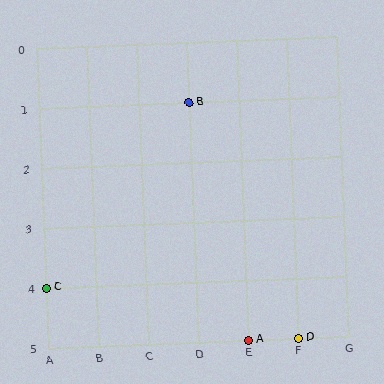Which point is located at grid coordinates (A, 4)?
Point C is at (A, 4).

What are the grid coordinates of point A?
Point A is at grid coordinates (E, 5).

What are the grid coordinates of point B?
Point B is at grid coordinates (D, 1).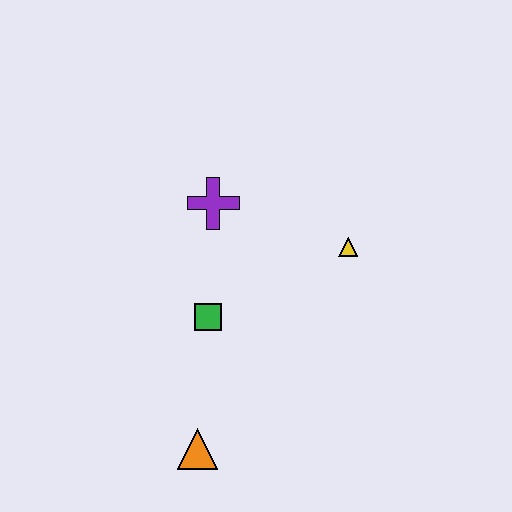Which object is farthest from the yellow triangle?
The orange triangle is farthest from the yellow triangle.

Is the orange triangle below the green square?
Yes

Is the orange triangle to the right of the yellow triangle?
No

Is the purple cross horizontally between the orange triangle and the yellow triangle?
Yes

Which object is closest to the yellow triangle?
The purple cross is closest to the yellow triangle.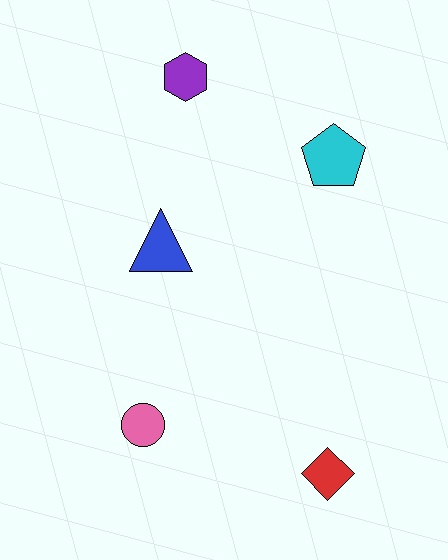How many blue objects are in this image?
There is 1 blue object.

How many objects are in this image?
There are 5 objects.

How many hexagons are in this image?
There is 1 hexagon.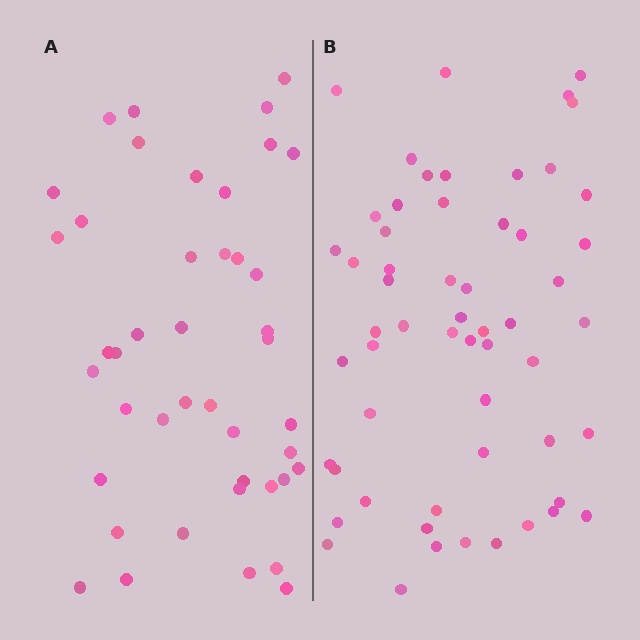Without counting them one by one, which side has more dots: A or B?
Region B (the right region) has more dots.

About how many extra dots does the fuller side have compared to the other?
Region B has approximately 15 more dots than region A.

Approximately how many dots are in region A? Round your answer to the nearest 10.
About 40 dots. (The exact count is 43, which rounds to 40.)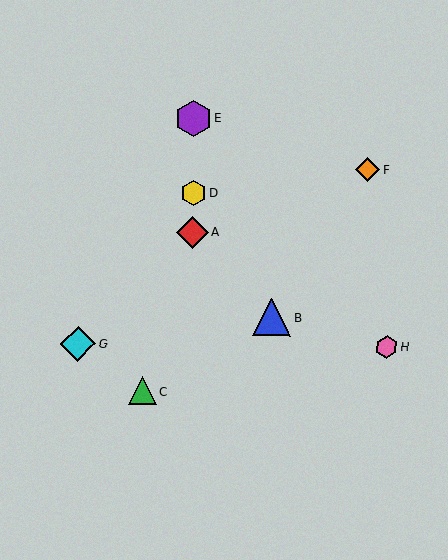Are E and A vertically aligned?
Yes, both are at x≈194.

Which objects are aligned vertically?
Objects A, D, E are aligned vertically.